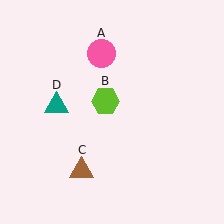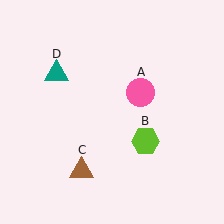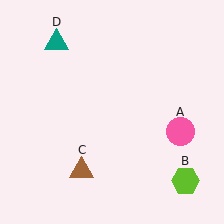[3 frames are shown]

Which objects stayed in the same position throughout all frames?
Brown triangle (object C) remained stationary.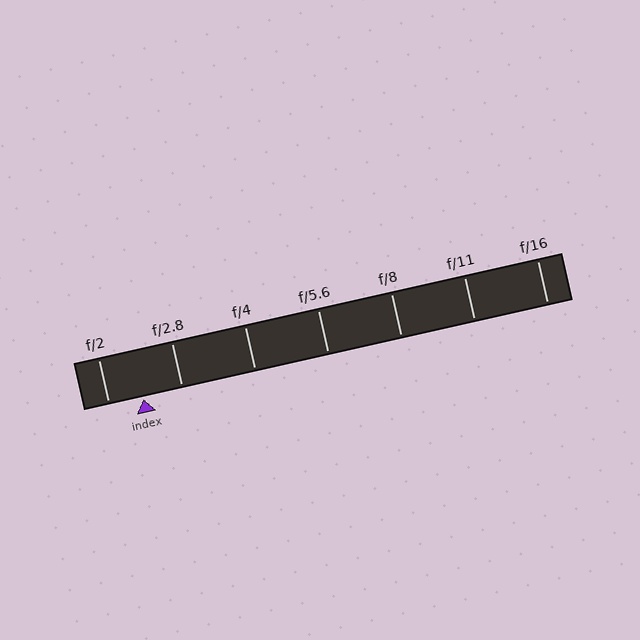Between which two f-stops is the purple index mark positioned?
The index mark is between f/2 and f/2.8.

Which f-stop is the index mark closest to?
The index mark is closest to f/2.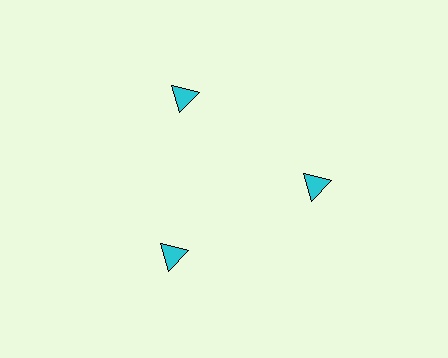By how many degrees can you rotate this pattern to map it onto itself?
The pattern maps onto itself every 120 degrees of rotation.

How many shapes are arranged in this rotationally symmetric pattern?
There are 3 shapes, arranged in 3 groups of 1.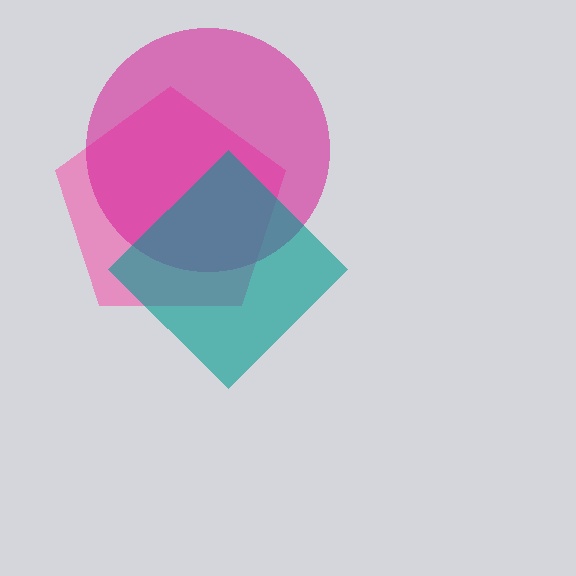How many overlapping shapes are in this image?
There are 3 overlapping shapes in the image.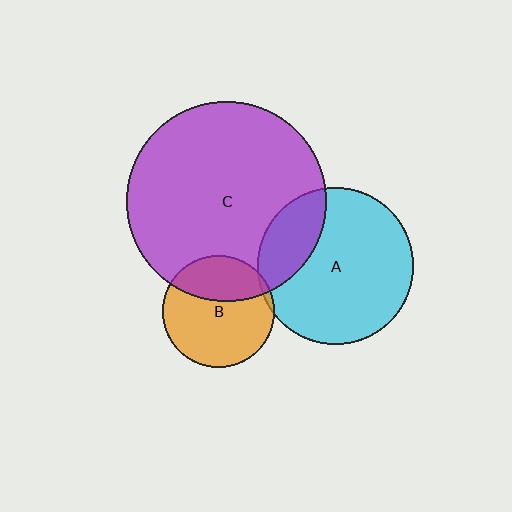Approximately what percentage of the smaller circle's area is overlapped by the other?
Approximately 35%.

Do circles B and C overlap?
Yes.